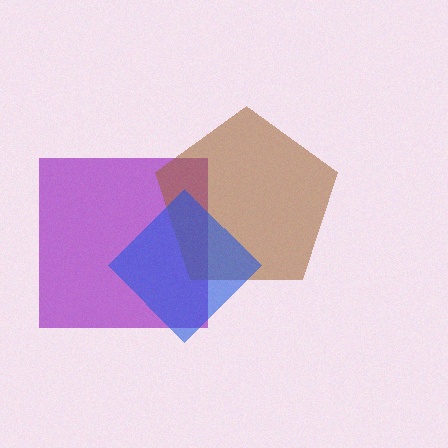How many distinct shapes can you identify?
There are 3 distinct shapes: a purple square, a brown pentagon, a blue diamond.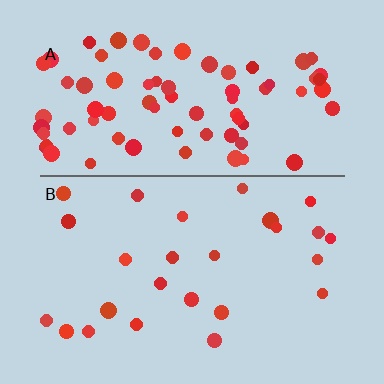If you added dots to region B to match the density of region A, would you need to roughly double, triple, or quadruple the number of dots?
Approximately triple.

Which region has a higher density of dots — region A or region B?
A (the top).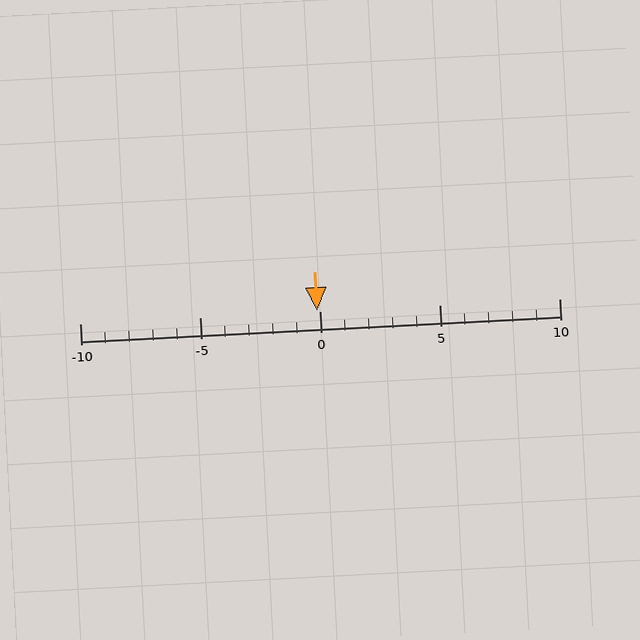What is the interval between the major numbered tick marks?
The major tick marks are spaced 5 units apart.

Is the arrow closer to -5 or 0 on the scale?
The arrow is closer to 0.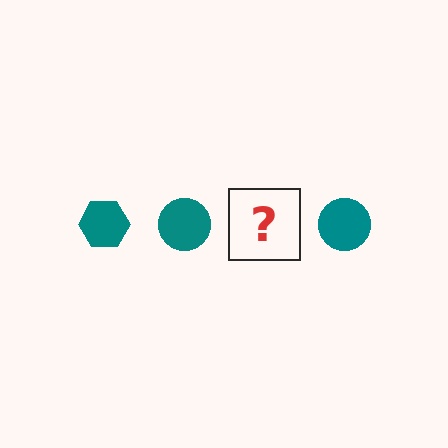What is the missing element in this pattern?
The missing element is a teal hexagon.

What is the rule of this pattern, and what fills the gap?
The rule is that the pattern cycles through hexagon, circle shapes in teal. The gap should be filled with a teal hexagon.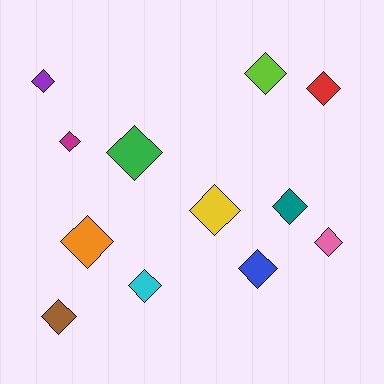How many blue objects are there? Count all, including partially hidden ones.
There is 1 blue object.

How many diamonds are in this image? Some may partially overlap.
There are 12 diamonds.